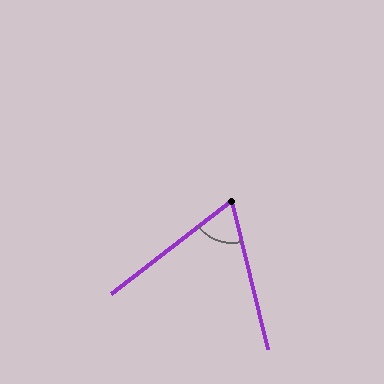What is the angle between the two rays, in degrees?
Approximately 65 degrees.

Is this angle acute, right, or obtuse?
It is acute.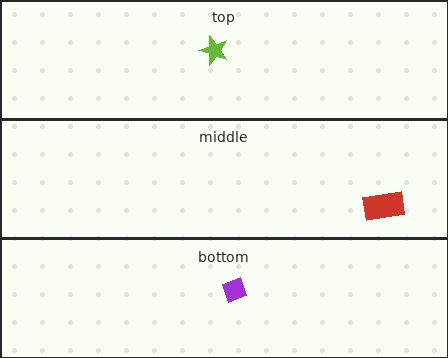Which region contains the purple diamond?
The bottom region.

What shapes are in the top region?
The lime star.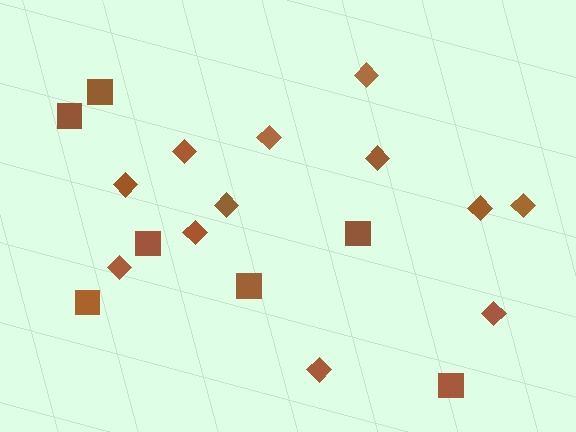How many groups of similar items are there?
There are 2 groups: one group of diamonds (12) and one group of squares (7).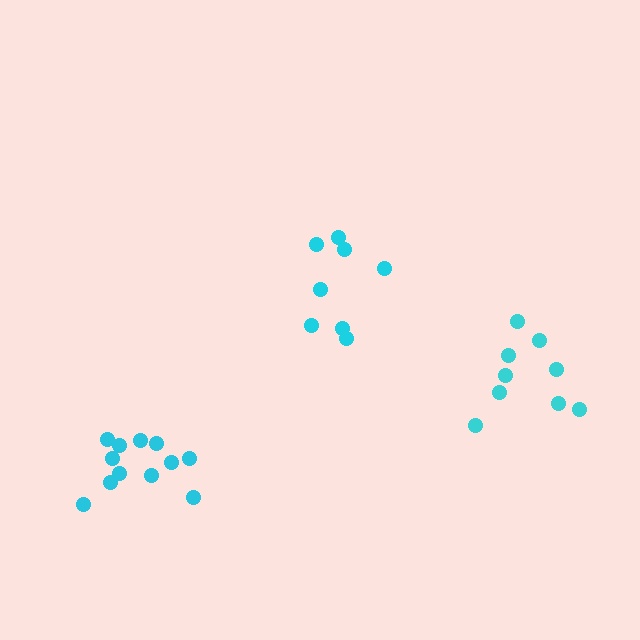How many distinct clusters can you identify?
There are 3 distinct clusters.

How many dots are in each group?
Group 1: 8 dots, Group 2: 12 dots, Group 3: 9 dots (29 total).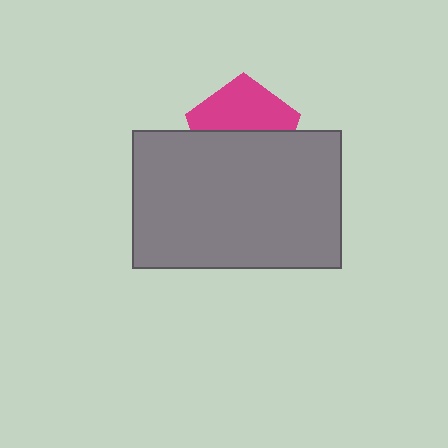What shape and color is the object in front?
The object in front is a gray rectangle.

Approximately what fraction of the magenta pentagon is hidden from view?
Roughly 53% of the magenta pentagon is hidden behind the gray rectangle.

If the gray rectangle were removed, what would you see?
You would see the complete magenta pentagon.